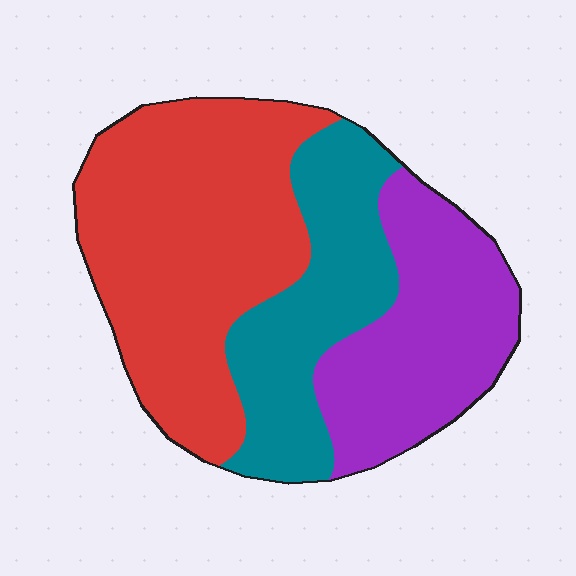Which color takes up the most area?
Red, at roughly 45%.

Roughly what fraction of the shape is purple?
Purple takes up about one quarter (1/4) of the shape.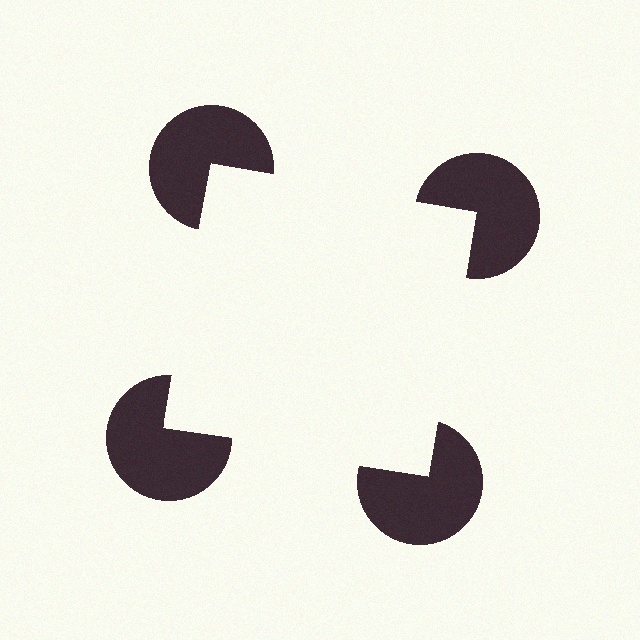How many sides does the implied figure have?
4 sides.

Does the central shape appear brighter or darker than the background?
It typically appears slightly brighter than the background, even though no actual brightness change is drawn.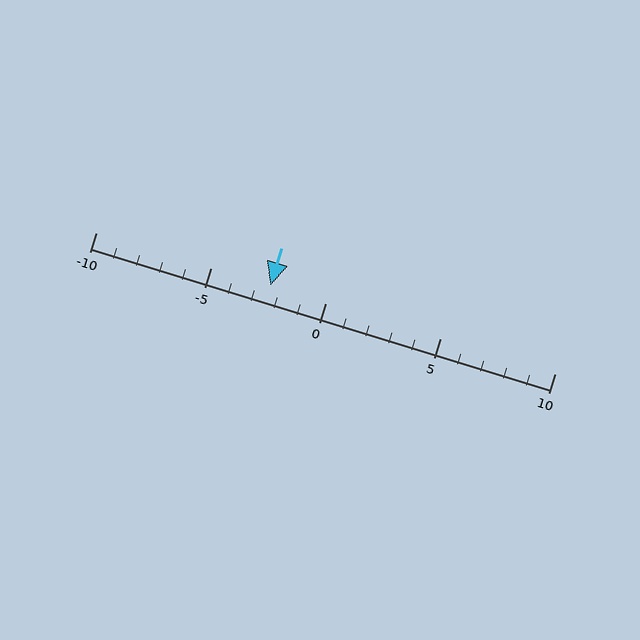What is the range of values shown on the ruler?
The ruler shows values from -10 to 10.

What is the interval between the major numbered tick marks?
The major tick marks are spaced 5 units apart.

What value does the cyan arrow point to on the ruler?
The cyan arrow points to approximately -2.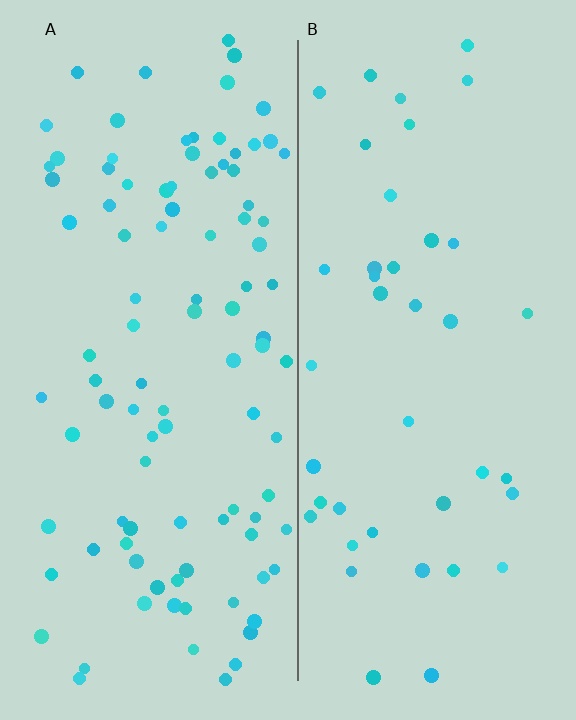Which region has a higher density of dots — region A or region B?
A (the left).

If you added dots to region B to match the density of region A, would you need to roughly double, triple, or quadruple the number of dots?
Approximately double.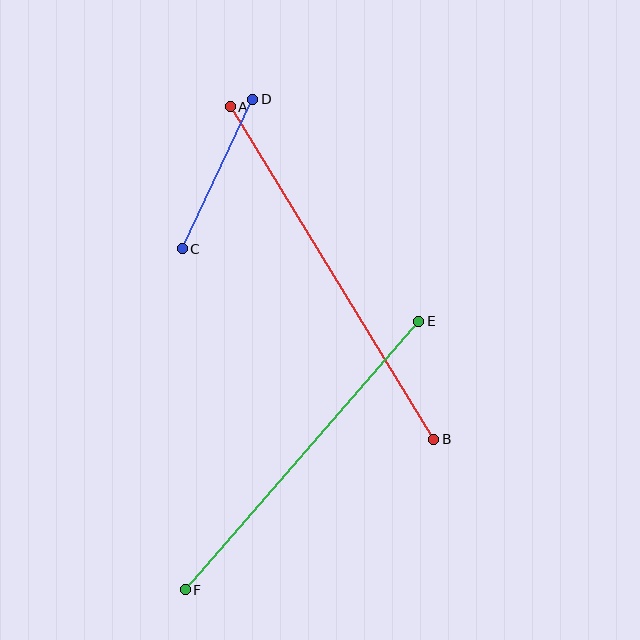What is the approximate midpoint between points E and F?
The midpoint is at approximately (302, 456) pixels.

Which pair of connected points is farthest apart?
Points A and B are farthest apart.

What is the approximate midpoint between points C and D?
The midpoint is at approximately (217, 174) pixels.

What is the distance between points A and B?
The distance is approximately 390 pixels.